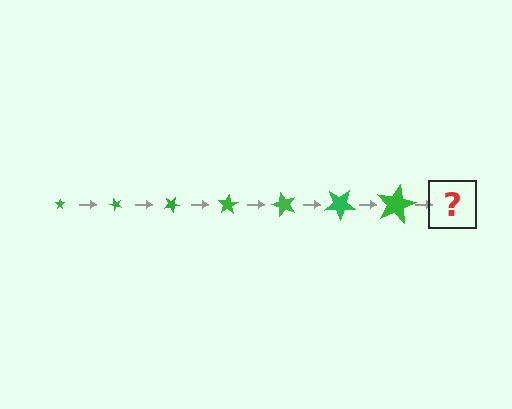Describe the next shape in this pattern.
It should be a star, larger than the previous one and rotated 350 degrees from the start.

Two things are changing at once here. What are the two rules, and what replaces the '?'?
The two rules are that the star grows larger each step and it rotates 50 degrees each step. The '?' should be a star, larger than the previous one and rotated 350 degrees from the start.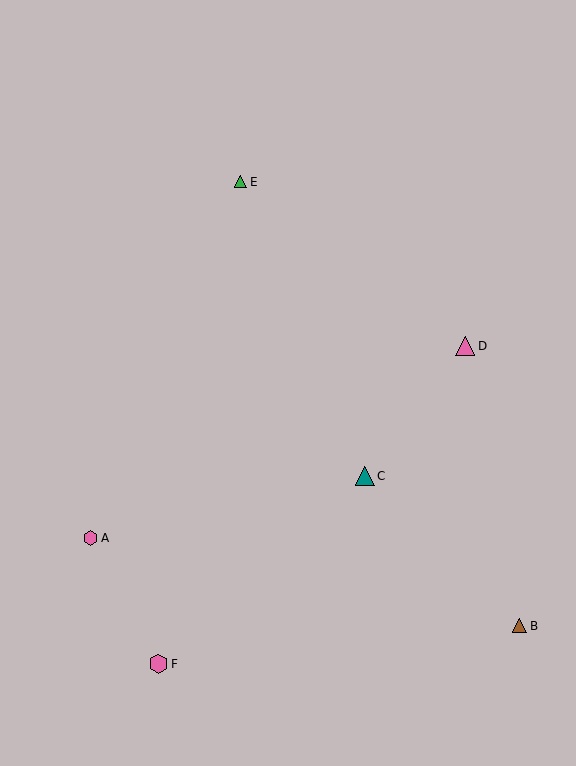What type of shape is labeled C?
Shape C is a teal triangle.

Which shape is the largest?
The pink triangle (labeled D) is the largest.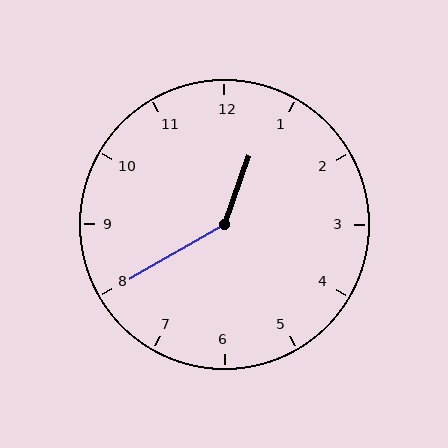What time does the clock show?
12:40.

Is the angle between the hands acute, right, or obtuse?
It is obtuse.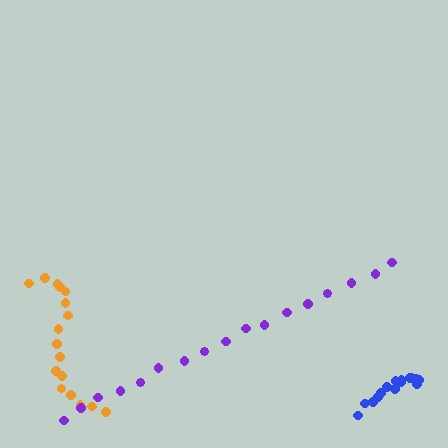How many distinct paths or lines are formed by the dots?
There are 3 distinct paths.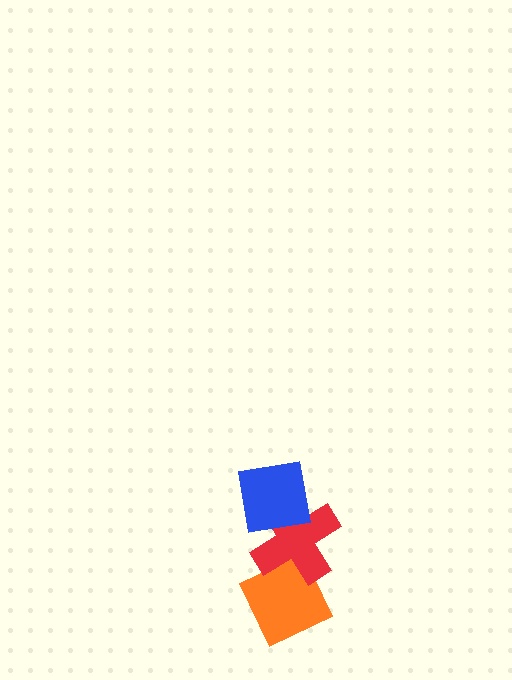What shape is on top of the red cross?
The blue square is on top of the red cross.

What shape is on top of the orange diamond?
The red cross is on top of the orange diamond.